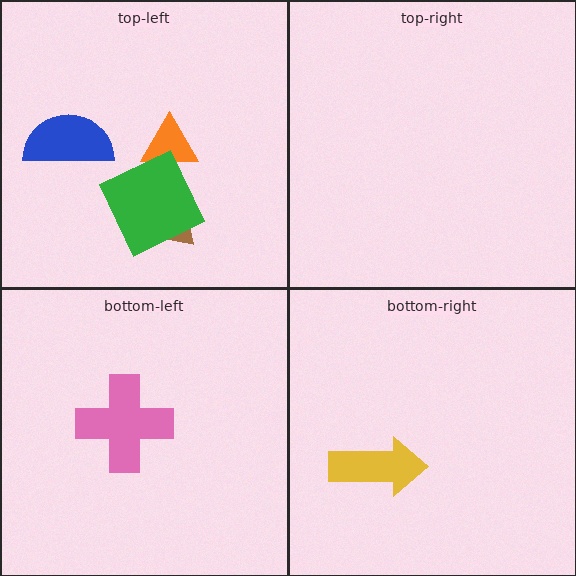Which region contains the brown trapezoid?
The top-left region.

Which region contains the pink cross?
The bottom-left region.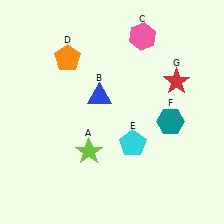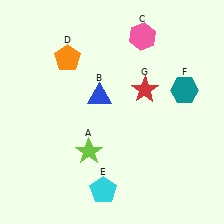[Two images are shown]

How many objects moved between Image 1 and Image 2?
3 objects moved between the two images.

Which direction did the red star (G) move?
The red star (G) moved left.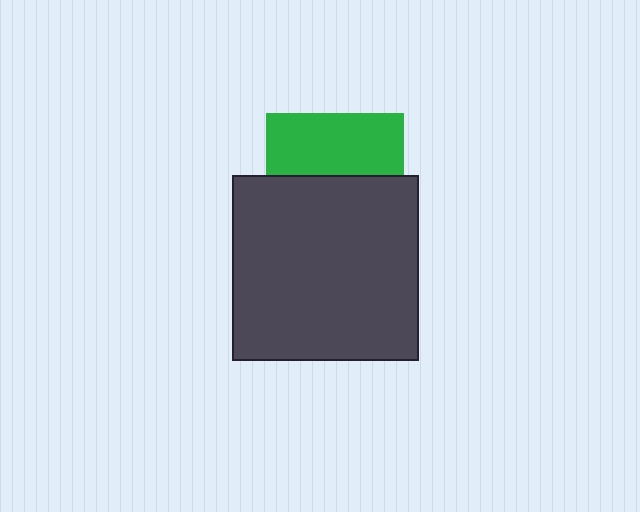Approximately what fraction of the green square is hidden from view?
Roughly 55% of the green square is hidden behind the dark gray square.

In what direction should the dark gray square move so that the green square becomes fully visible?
The dark gray square should move down. That is the shortest direction to clear the overlap and leave the green square fully visible.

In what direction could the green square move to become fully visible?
The green square could move up. That would shift it out from behind the dark gray square entirely.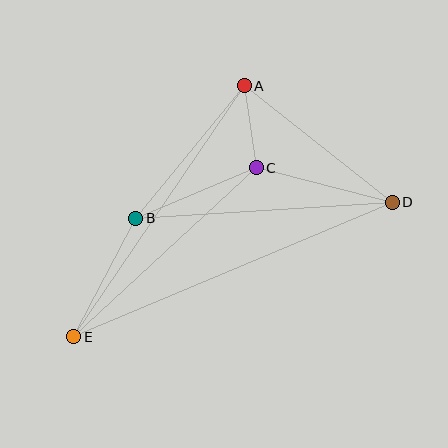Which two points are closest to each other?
Points A and C are closest to each other.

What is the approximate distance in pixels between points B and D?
The distance between B and D is approximately 257 pixels.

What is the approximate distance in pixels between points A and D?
The distance between A and D is approximately 189 pixels.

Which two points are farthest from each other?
Points D and E are farthest from each other.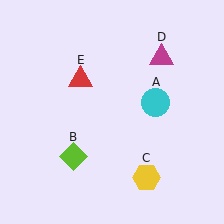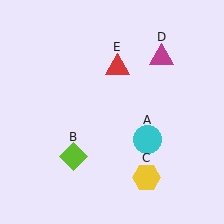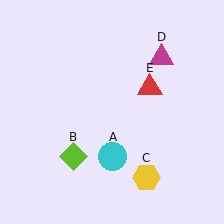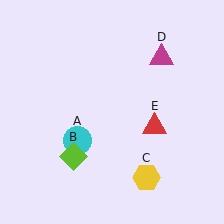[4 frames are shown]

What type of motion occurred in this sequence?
The cyan circle (object A), red triangle (object E) rotated clockwise around the center of the scene.